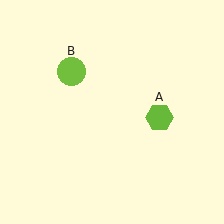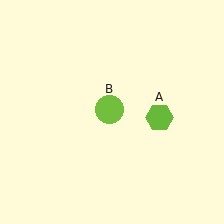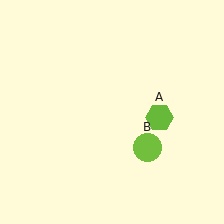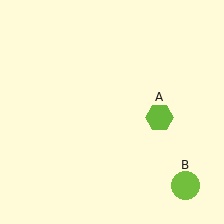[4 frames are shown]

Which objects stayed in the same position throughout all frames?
Lime hexagon (object A) remained stationary.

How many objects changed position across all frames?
1 object changed position: lime circle (object B).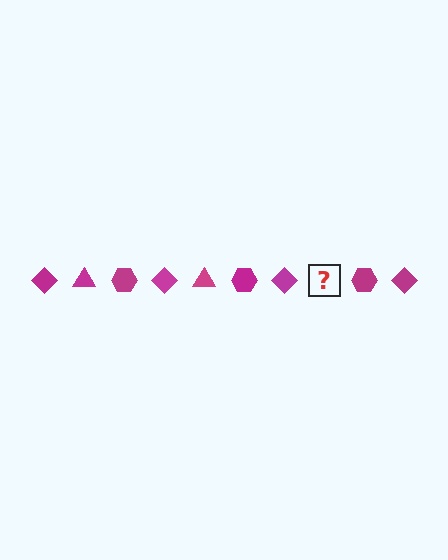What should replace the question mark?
The question mark should be replaced with a magenta triangle.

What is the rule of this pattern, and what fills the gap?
The rule is that the pattern cycles through diamond, triangle, hexagon shapes in magenta. The gap should be filled with a magenta triangle.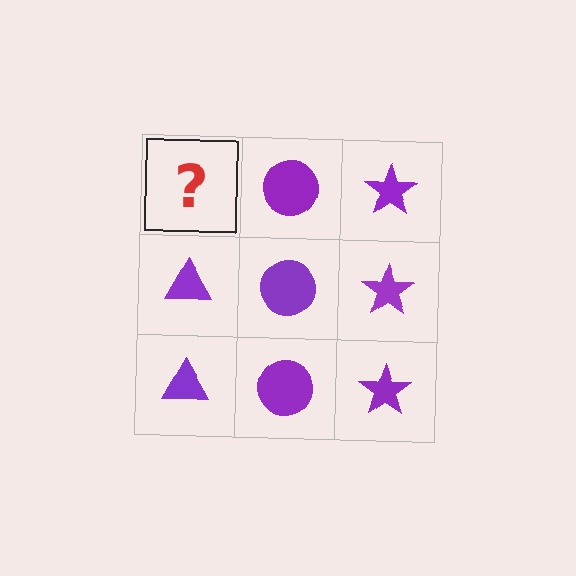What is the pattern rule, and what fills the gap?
The rule is that each column has a consistent shape. The gap should be filled with a purple triangle.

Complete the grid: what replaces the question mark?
The question mark should be replaced with a purple triangle.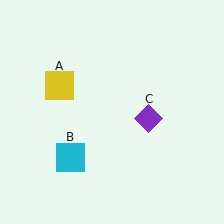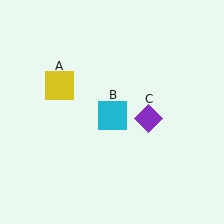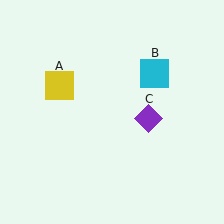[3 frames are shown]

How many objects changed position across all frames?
1 object changed position: cyan square (object B).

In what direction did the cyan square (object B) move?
The cyan square (object B) moved up and to the right.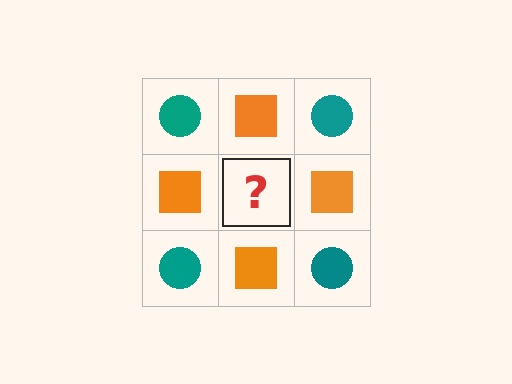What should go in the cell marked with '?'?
The missing cell should contain a teal circle.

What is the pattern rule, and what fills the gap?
The rule is that it alternates teal circle and orange square in a checkerboard pattern. The gap should be filled with a teal circle.